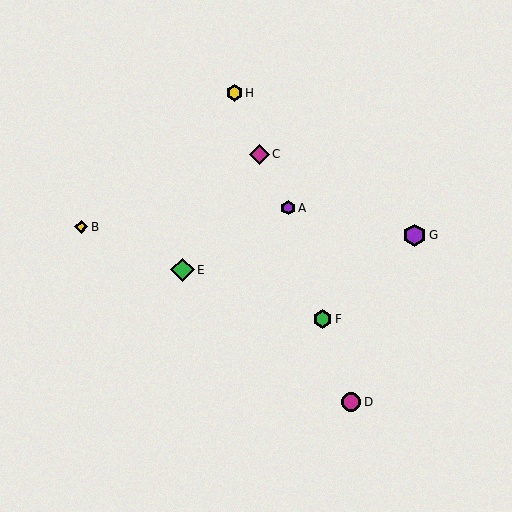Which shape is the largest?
The green diamond (labeled E) is the largest.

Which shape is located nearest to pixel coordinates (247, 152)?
The magenta diamond (labeled C) at (259, 154) is nearest to that location.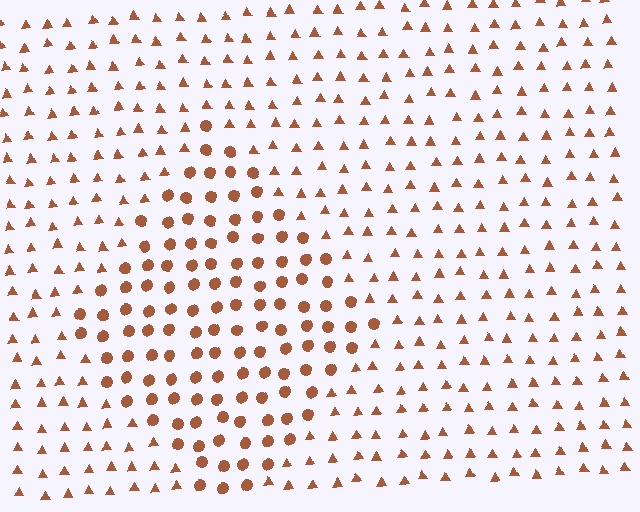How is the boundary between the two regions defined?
The boundary is defined by a change in element shape: circles inside vs. triangles outside. All elements share the same color and spacing.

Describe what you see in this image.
The image is filled with small brown elements arranged in a uniform grid. A diamond-shaped region contains circles, while the surrounding area contains triangles. The boundary is defined purely by the change in element shape.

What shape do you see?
I see a diamond.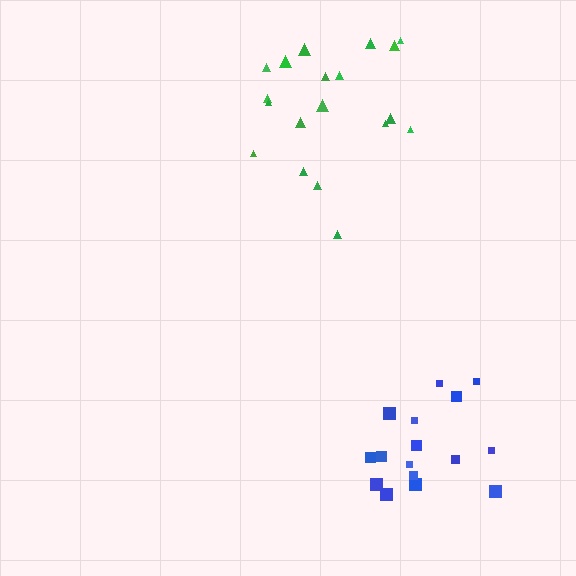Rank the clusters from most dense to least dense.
green, blue.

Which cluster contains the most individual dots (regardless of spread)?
Green (19).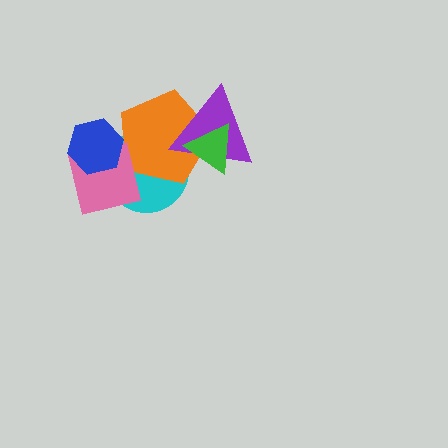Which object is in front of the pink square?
The blue hexagon is in front of the pink square.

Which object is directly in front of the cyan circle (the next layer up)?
The orange pentagon is directly in front of the cyan circle.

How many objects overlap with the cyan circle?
4 objects overlap with the cyan circle.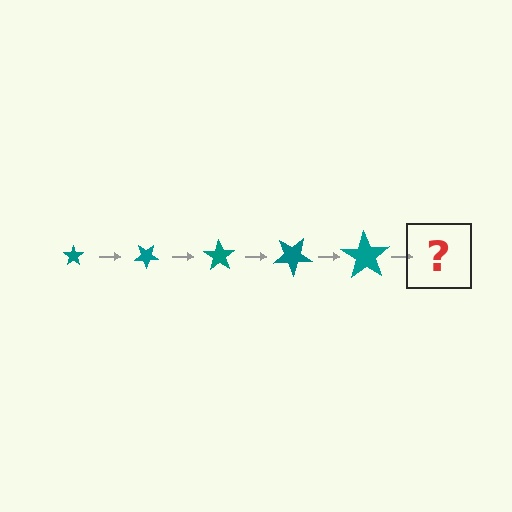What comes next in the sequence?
The next element should be a star, larger than the previous one and rotated 175 degrees from the start.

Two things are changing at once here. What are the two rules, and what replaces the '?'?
The two rules are that the star grows larger each step and it rotates 35 degrees each step. The '?' should be a star, larger than the previous one and rotated 175 degrees from the start.